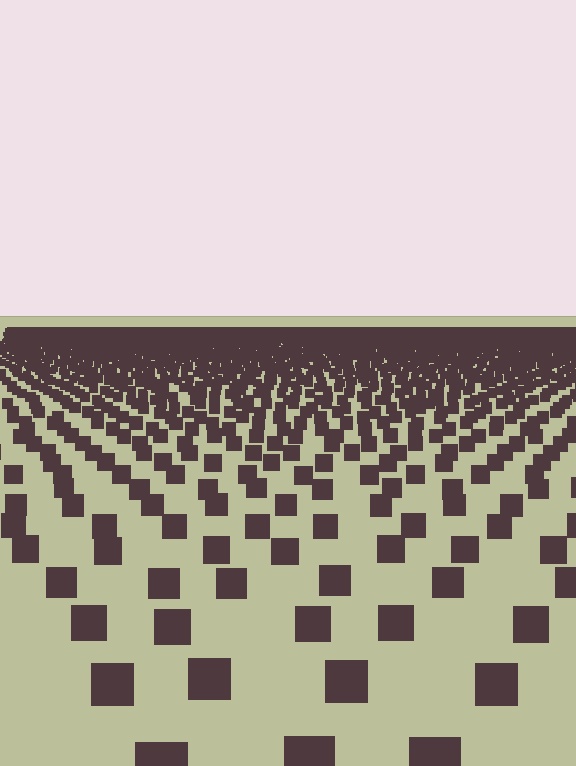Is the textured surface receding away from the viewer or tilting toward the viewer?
The surface is receding away from the viewer. Texture elements get smaller and denser toward the top.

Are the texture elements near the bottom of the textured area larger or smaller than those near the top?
Larger. Near the bottom, elements are closer to the viewer and appear at a bigger on-screen size.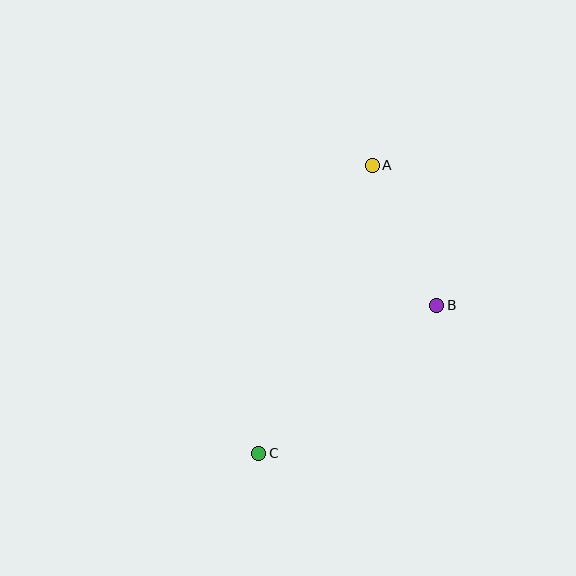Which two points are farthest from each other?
Points A and C are farthest from each other.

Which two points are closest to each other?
Points A and B are closest to each other.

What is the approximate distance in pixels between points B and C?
The distance between B and C is approximately 231 pixels.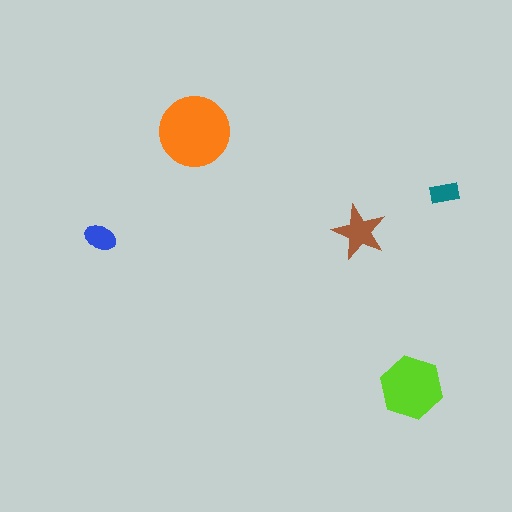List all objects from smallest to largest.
The teal rectangle, the blue ellipse, the brown star, the lime hexagon, the orange circle.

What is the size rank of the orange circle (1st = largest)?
1st.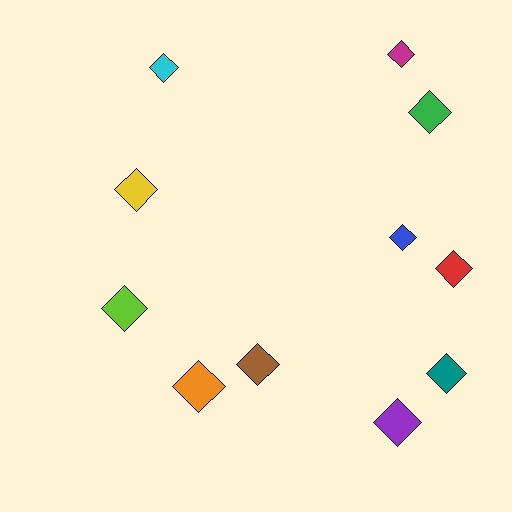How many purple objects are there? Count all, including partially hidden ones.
There is 1 purple object.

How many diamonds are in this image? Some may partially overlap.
There are 11 diamonds.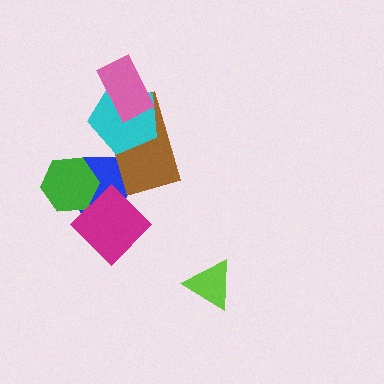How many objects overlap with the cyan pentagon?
2 objects overlap with the cyan pentagon.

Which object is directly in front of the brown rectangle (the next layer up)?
The cyan pentagon is directly in front of the brown rectangle.